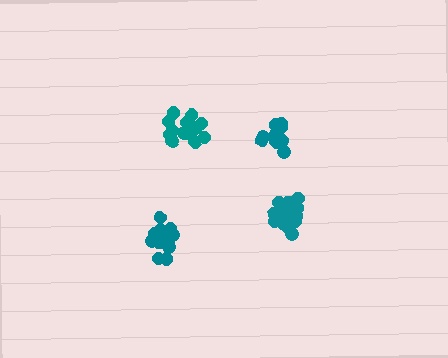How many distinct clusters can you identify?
There are 4 distinct clusters.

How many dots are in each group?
Group 1: 14 dots, Group 2: 11 dots, Group 3: 16 dots, Group 4: 14 dots (55 total).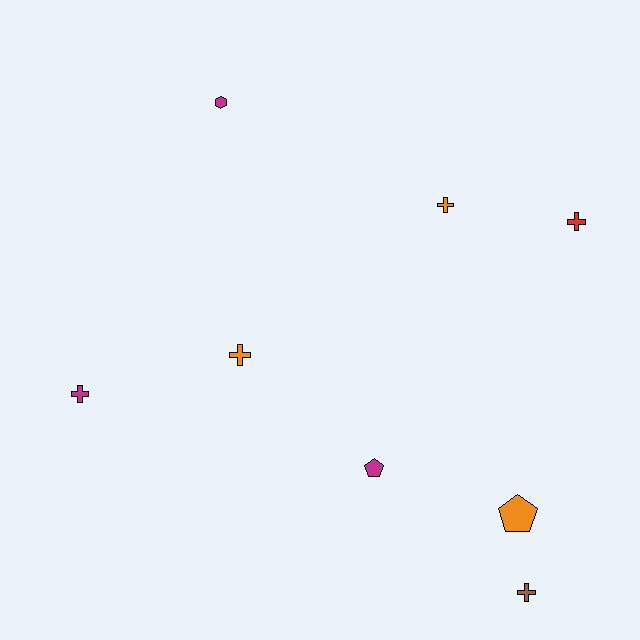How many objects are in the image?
There are 8 objects.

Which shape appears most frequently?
Cross, with 5 objects.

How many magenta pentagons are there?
There is 1 magenta pentagon.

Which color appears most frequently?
Magenta, with 3 objects.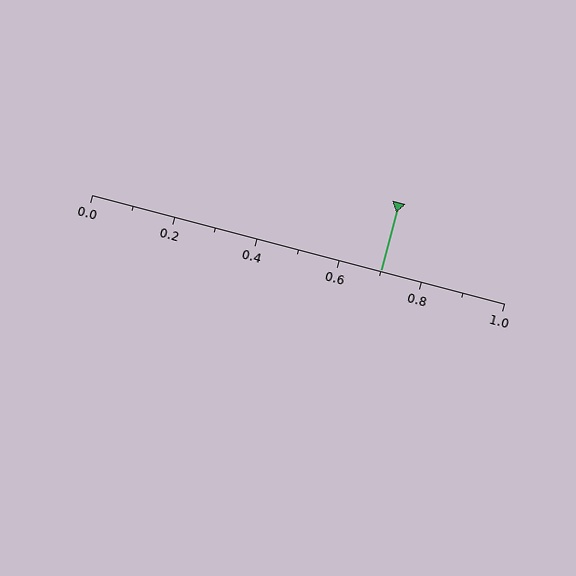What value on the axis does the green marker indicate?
The marker indicates approximately 0.7.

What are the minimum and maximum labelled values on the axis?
The axis runs from 0.0 to 1.0.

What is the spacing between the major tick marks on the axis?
The major ticks are spaced 0.2 apart.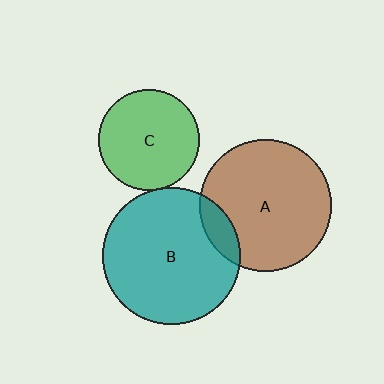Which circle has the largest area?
Circle B (teal).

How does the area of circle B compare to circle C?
Approximately 1.9 times.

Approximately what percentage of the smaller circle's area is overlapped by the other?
Approximately 5%.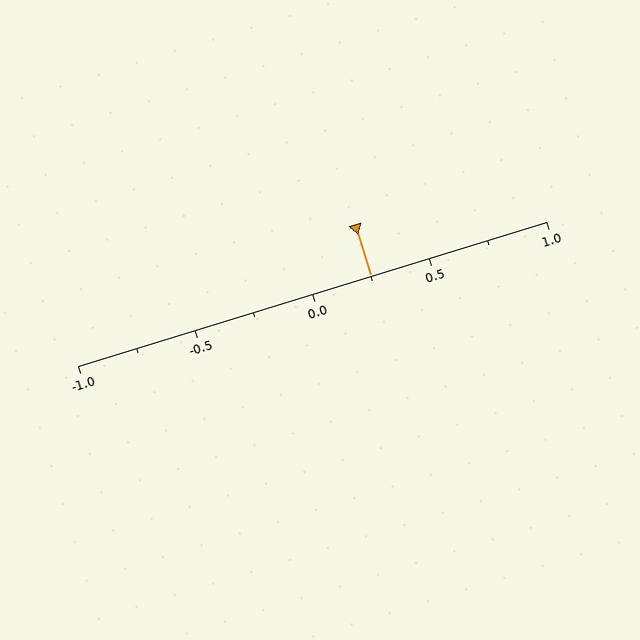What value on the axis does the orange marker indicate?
The marker indicates approximately 0.25.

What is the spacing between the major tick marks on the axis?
The major ticks are spaced 0.5 apart.